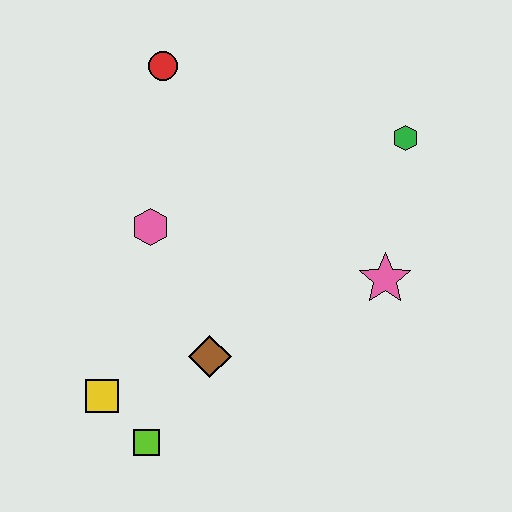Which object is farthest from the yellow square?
The green hexagon is farthest from the yellow square.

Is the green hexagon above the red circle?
No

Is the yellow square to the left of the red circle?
Yes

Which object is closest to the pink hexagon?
The brown diamond is closest to the pink hexagon.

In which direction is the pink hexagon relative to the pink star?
The pink hexagon is to the left of the pink star.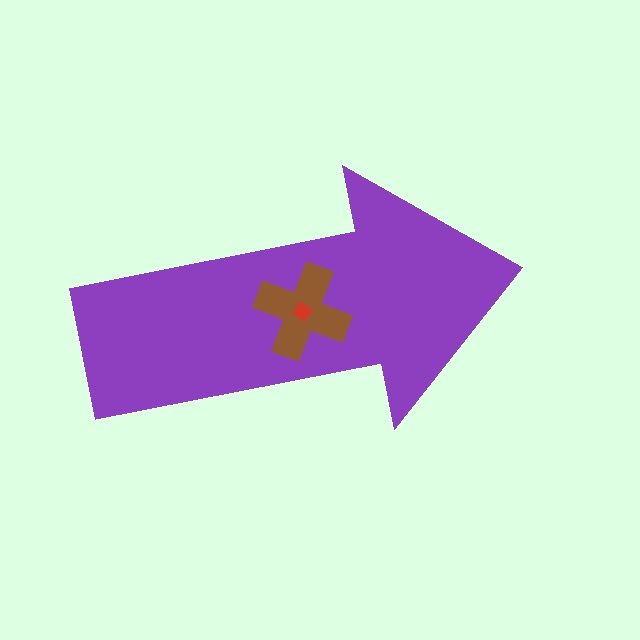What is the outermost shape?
The purple arrow.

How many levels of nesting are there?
3.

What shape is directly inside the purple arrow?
The brown cross.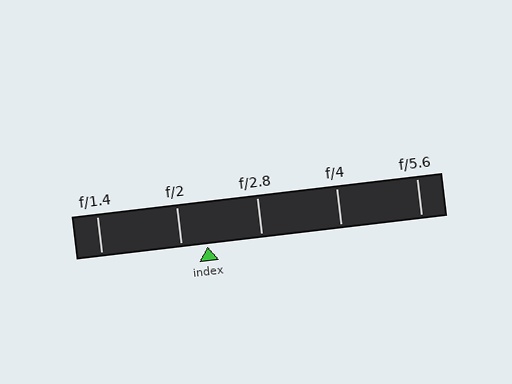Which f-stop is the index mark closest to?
The index mark is closest to f/2.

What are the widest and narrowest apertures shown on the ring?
The widest aperture shown is f/1.4 and the narrowest is f/5.6.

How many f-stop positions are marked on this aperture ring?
There are 5 f-stop positions marked.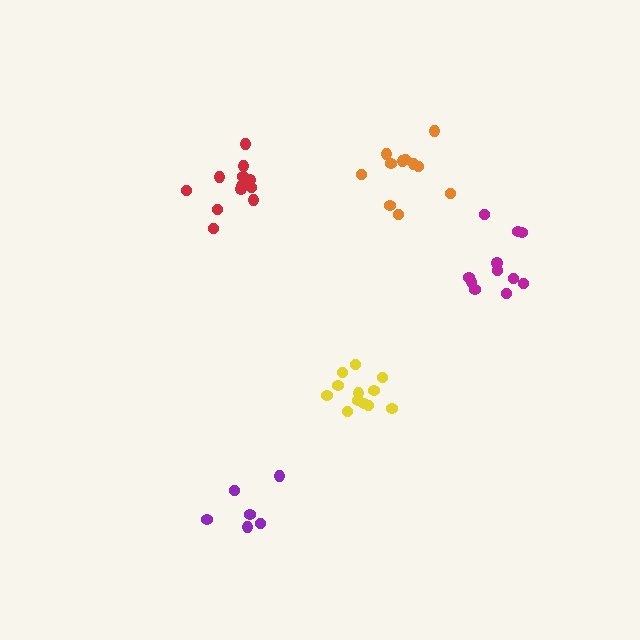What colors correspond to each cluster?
The clusters are colored: purple, orange, yellow, red, magenta.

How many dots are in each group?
Group 1: 6 dots, Group 2: 11 dots, Group 3: 12 dots, Group 4: 12 dots, Group 5: 11 dots (52 total).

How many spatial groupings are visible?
There are 5 spatial groupings.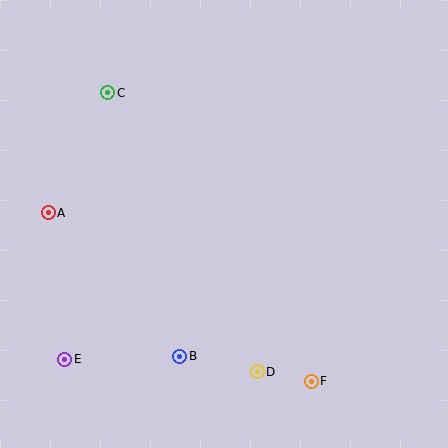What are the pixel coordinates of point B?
Point B is at (180, 356).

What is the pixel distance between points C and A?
The distance between C and A is 134 pixels.